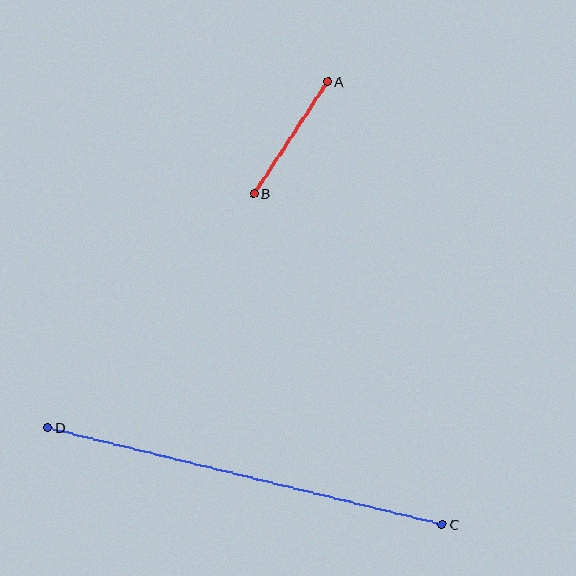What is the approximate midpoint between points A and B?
The midpoint is at approximately (291, 137) pixels.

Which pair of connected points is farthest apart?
Points C and D are farthest apart.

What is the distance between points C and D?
The distance is approximately 407 pixels.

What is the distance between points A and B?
The distance is approximately 134 pixels.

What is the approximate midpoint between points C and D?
The midpoint is at approximately (245, 476) pixels.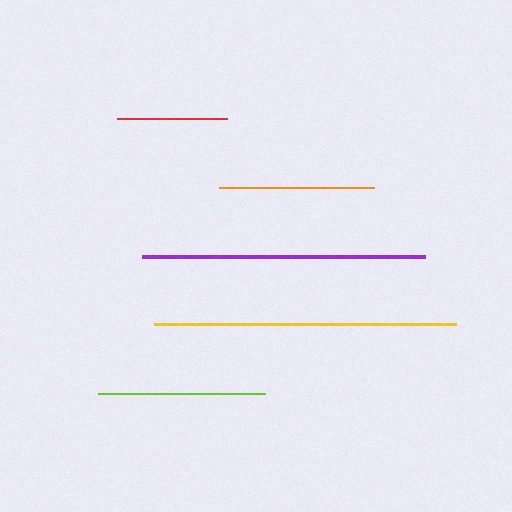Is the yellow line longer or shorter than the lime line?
The yellow line is longer than the lime line.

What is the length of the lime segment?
The lime segment is approximately 167 pixels long.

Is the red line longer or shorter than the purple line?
The purple line is longer than the red line.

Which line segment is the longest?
The yellow line is the longest at approximately 302 pixels.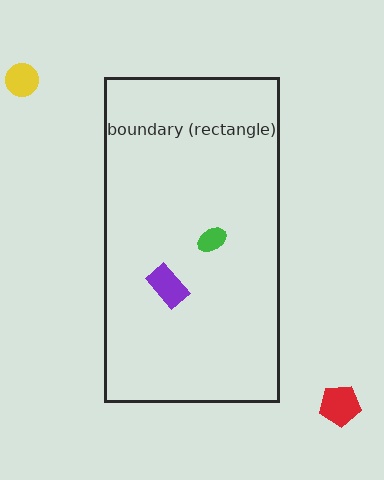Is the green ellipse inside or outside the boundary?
Inside.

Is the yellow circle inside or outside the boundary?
Outside.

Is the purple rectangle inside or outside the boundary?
Inside.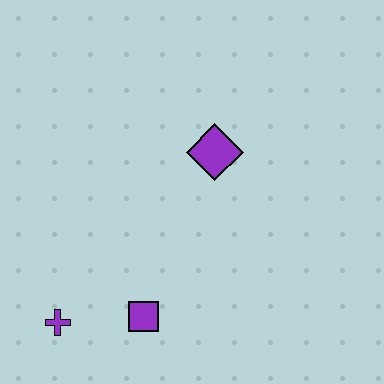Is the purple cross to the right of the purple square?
No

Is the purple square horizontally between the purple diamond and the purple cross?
Yes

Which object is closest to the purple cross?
The purple square is closest to the purple cross.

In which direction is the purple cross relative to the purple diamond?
The purple cross is below the purple diamond.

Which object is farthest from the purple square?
The purple diamond is farthest from the purple square.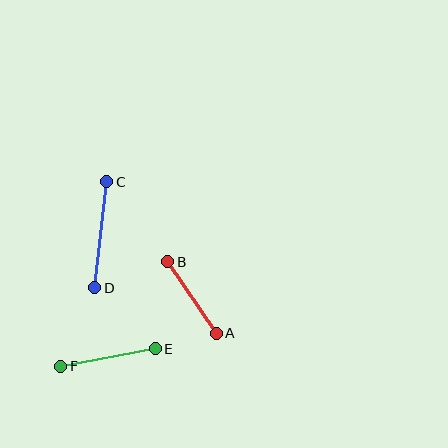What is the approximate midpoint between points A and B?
The midpoint is at approximately (192, 298) pixels.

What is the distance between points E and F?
The distance is approximately 96 pixels.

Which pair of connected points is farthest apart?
Points C and D are farthest apart.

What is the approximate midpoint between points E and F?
The midpoint is at approximately (108, 358) pixels.